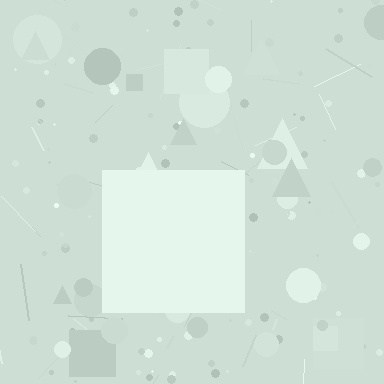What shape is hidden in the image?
A square is hidden in the image.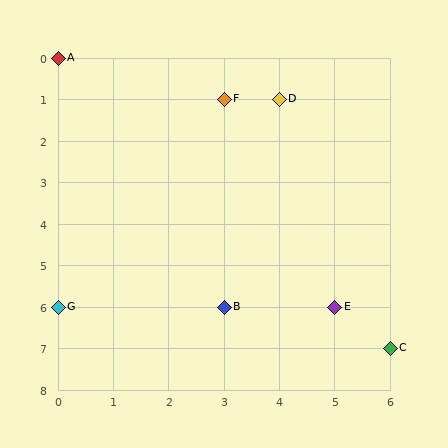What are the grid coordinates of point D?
Point D is at grid coordinates (4, 1).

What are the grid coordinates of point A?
Point A is at grid coordinates (0, 0).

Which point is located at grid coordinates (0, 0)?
Point A is at (0, 0).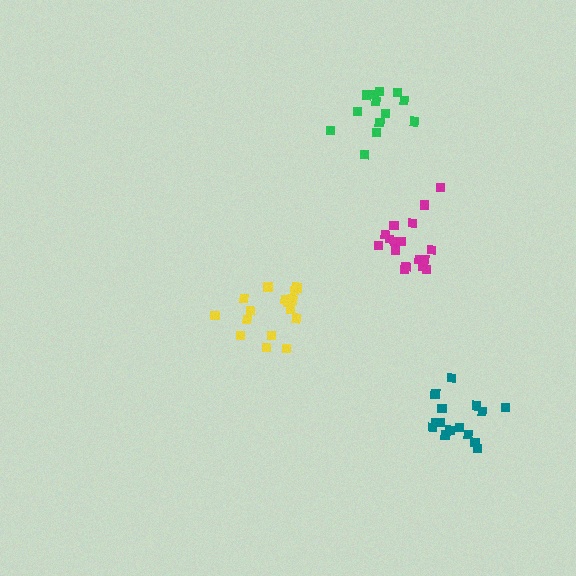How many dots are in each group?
Group 1: 15 dots, Group 2: 17 dots, Group 3: 13 dots, Group 4: 17 dots (62 total).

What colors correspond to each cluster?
The clusters are colored: teal, yellow, green, magenta.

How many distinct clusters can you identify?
There are 4 distinct clusters.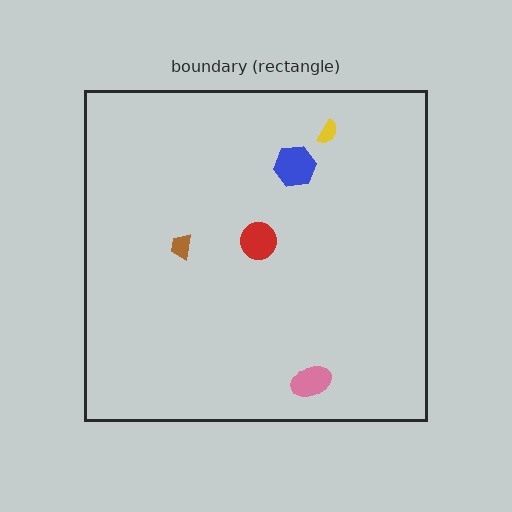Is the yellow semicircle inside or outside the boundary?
Inside.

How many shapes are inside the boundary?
5 inside, 0 outside.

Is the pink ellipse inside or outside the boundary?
Inside.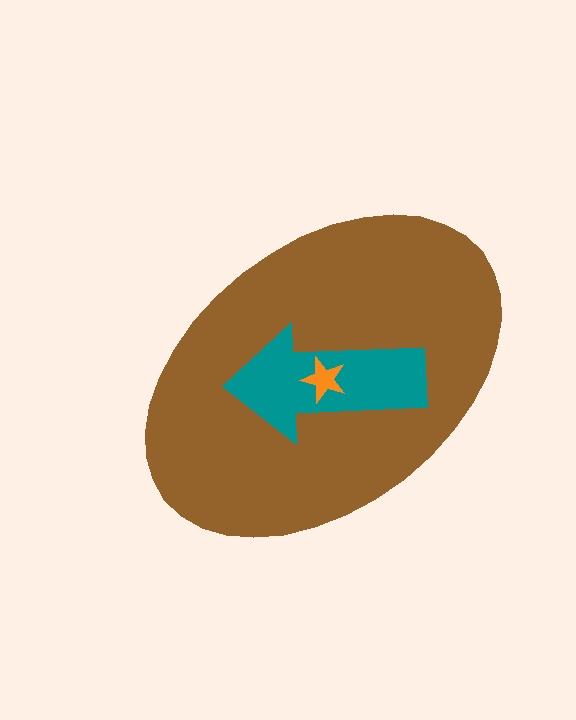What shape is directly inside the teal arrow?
The orange star.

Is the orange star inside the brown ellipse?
Yes.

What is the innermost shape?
The orange star.